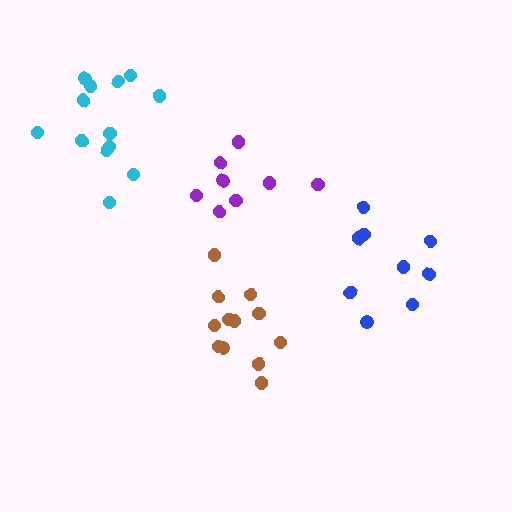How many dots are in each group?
Group 1: 8 dots, Group 2: 12 dots, Group 3: 13 dots, Group 4: 9 dots (42 total).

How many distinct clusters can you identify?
There are 4 distinct clusters.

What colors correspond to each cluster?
The clusters are colored: purple, brown, cyan, blue.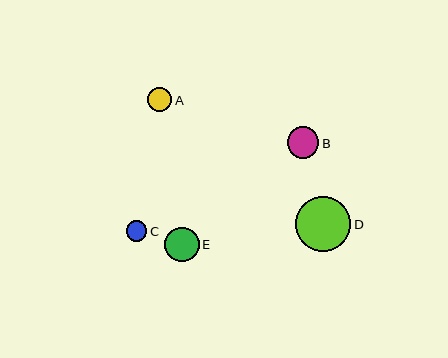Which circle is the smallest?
Circle C is the smallest with a size of approximately 20 pixels.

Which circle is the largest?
Circle D is the largest with a size of approximately 55 pixels.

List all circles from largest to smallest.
From largest to smallest: D, E, B, A, C.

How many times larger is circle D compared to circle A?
Circle D is approximately 2.3 times the size of circle A.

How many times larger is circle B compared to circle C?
Circle B is approximately 1.5 times the size of circle C.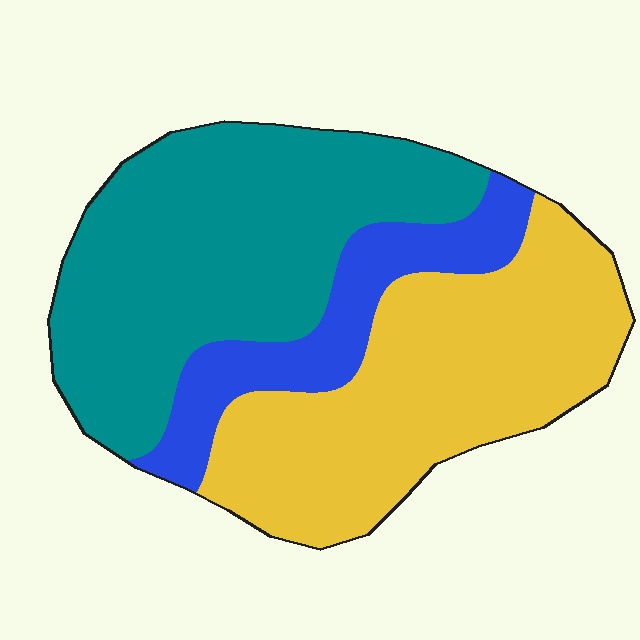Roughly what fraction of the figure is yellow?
Yellow takes up between a quarter and a half of the figure.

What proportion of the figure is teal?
Teal covers roughly 45% of the figure.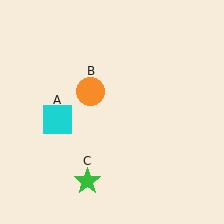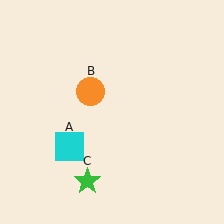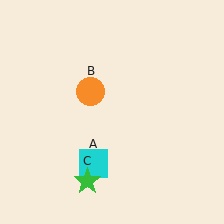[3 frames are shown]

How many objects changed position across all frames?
1 object changed position: cyan square (object A).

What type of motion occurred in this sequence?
The cyan square (object A) rotated counterclockwise around the center of the scene.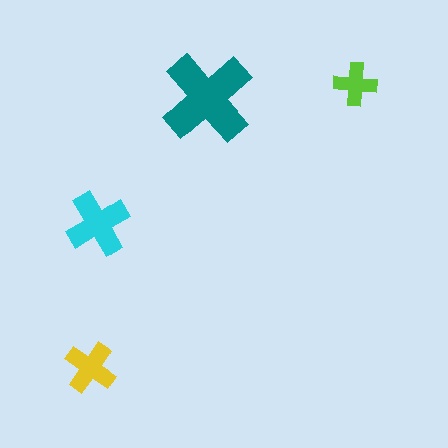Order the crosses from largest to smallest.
the teal one, the cyan one, the yellow one, the lime one.